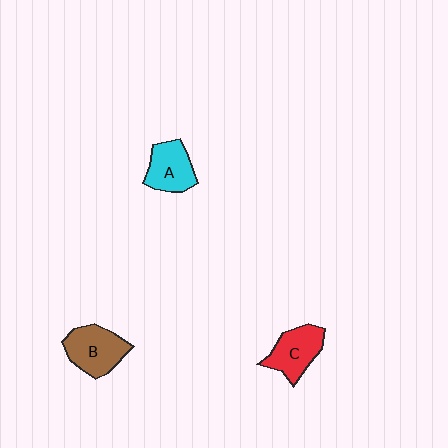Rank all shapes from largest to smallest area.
From largest to smallest: B (brown), C (red), A (cyan).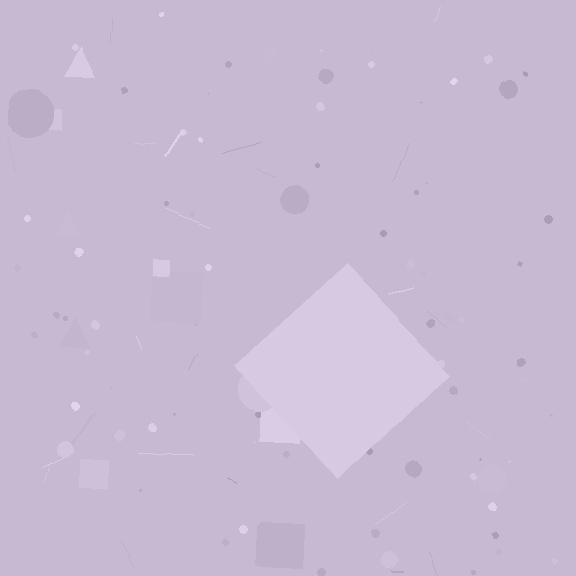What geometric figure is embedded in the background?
A diamond is embedded in the background.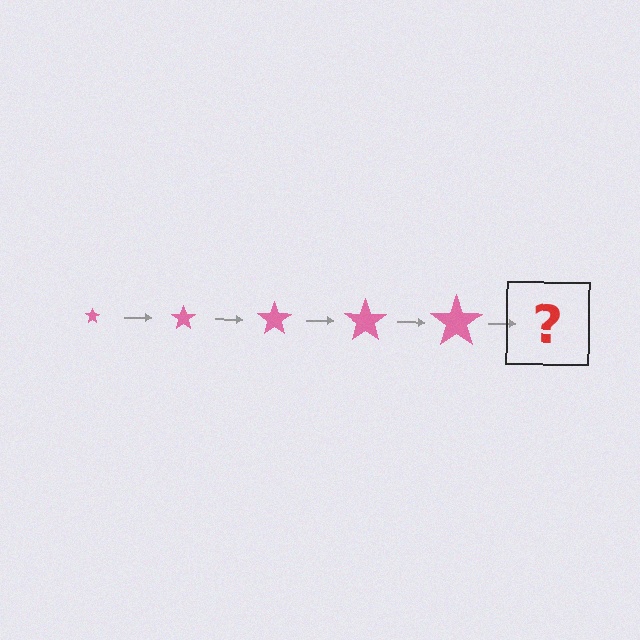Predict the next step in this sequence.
The next step is a pink star, larger than the previous one.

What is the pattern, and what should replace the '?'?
The pattern is that the star gets progressively larger each step. The '?' should be a pink star, larger than the previous one.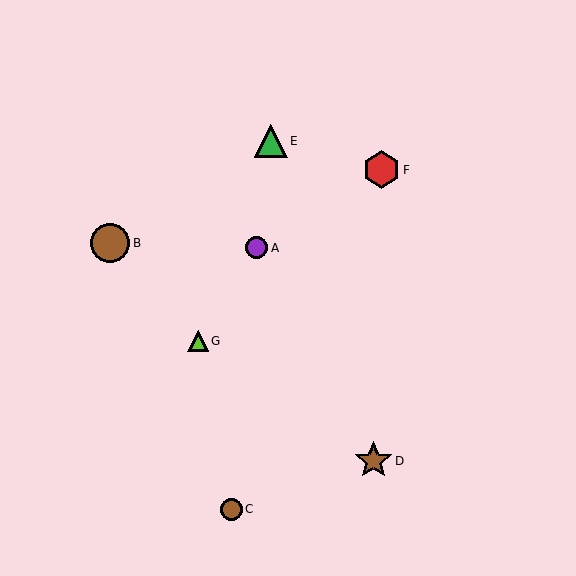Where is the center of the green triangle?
The center of the green triangle is at (271, 141).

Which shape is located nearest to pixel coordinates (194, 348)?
The lime triangle (labeled G) at (198, 341) is nearest to that location.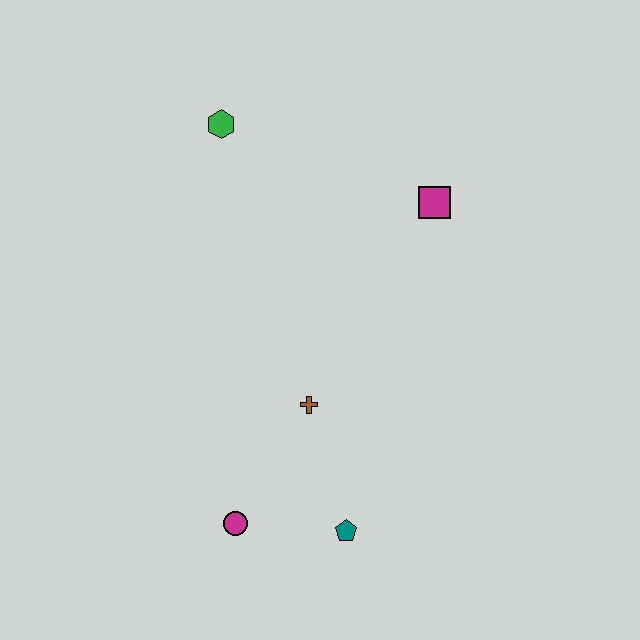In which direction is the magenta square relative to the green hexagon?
The magenta square is to the right of the green hexagon.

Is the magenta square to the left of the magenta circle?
No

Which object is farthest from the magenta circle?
The green hexagon is farthest from the magenta circle.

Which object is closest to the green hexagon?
The magenta square is closest to the green hexagon.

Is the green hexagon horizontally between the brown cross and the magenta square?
No